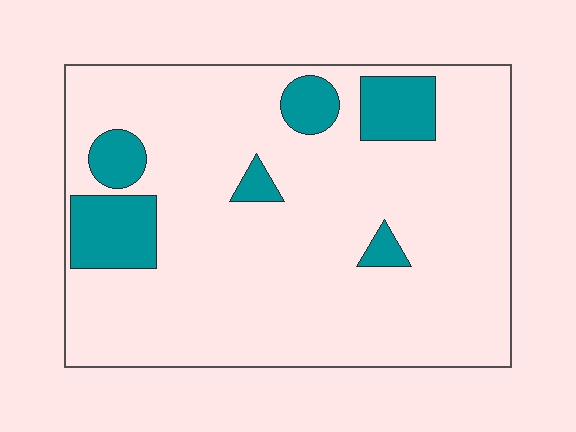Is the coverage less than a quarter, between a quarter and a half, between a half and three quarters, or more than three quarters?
Less than a quarter.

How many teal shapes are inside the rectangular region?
6.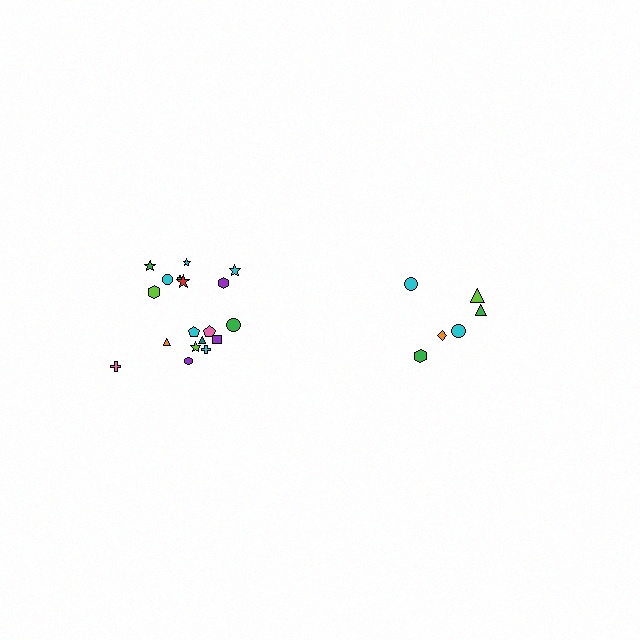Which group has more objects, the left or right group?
The left group.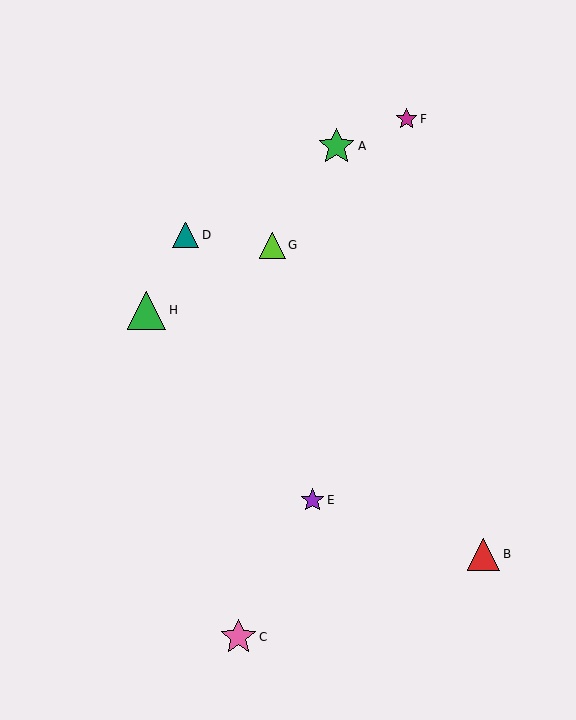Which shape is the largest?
The green triangle (labeled H) is the largest.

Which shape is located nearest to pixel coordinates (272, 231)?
The lime triangle (labeled G) at (272, 245) is nearest to that location.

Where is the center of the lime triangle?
The center of the lime triangle is at (272, 245).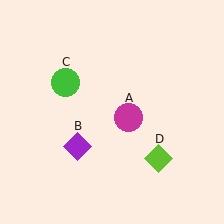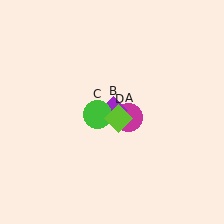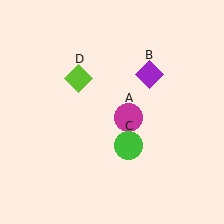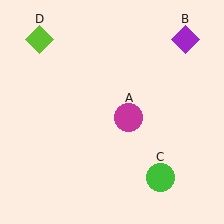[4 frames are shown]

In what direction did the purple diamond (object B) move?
The purple diamond (object B) moved up and to the right.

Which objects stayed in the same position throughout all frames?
Magenta circle (object A) remained stationary.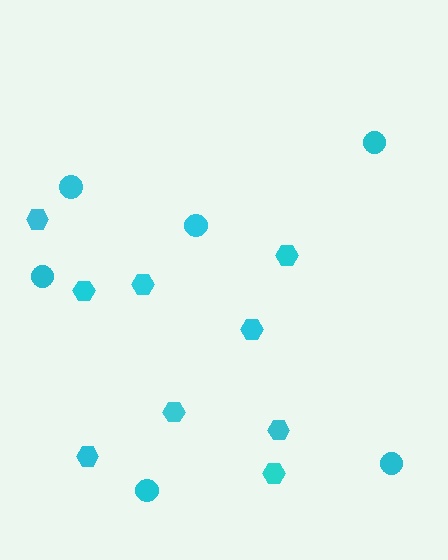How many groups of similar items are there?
There are 2 groups: one group of circles (6) and one group of hexagons (9).